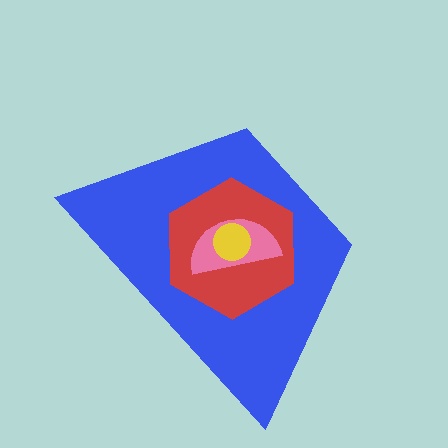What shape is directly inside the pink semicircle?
The yellow circle.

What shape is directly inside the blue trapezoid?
The red hexagon.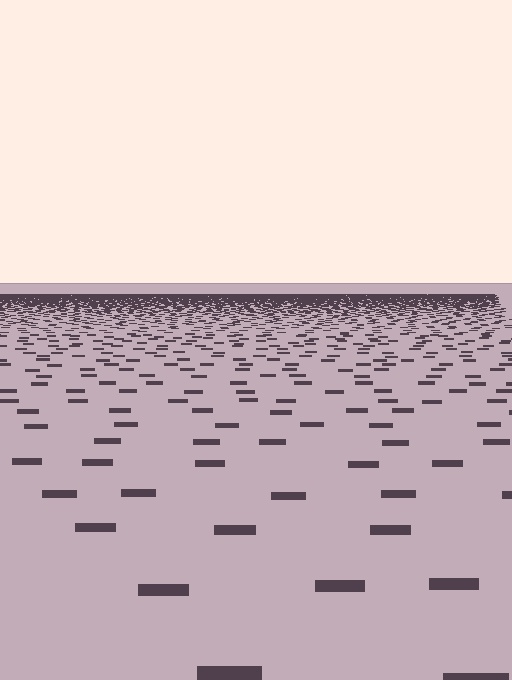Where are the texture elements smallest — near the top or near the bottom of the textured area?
Near the top.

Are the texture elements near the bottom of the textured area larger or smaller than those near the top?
Larger. Near the bottom, elements are closer to the viewer and appear at a bigger on-screen size.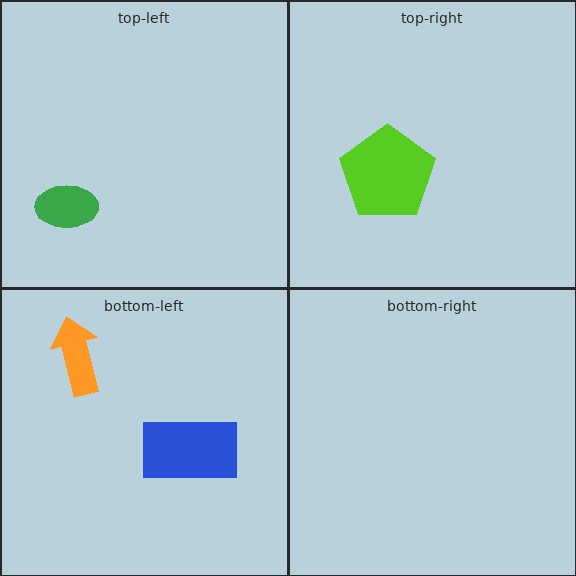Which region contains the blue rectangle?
The bottom-left region.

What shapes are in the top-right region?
The lime pentagon.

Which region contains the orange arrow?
The bottom-left region.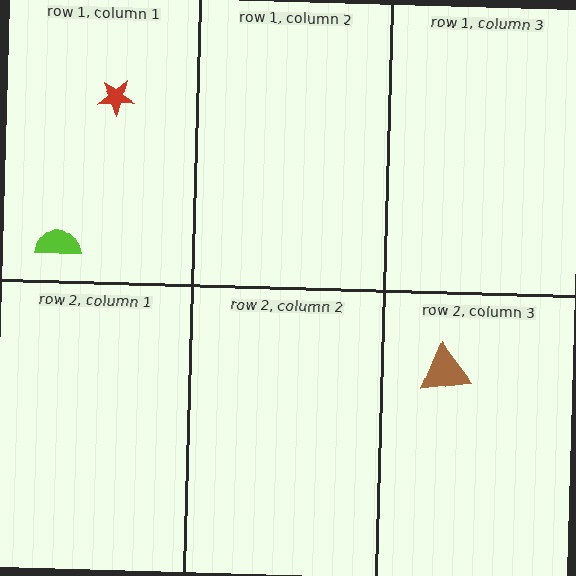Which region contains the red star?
The row 1, column 1 region.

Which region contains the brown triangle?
The row 2, column 3 region.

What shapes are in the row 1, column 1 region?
The red star, the lime semicircle.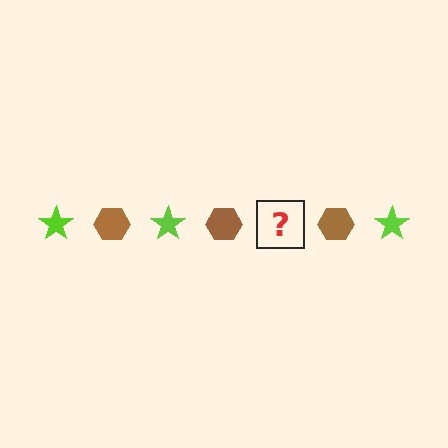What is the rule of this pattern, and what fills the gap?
The rule is that the pattern alternates between lime star and brown hexagon. The gap should be filled with a lime star.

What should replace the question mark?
The question mark should be replaced with a lime star.